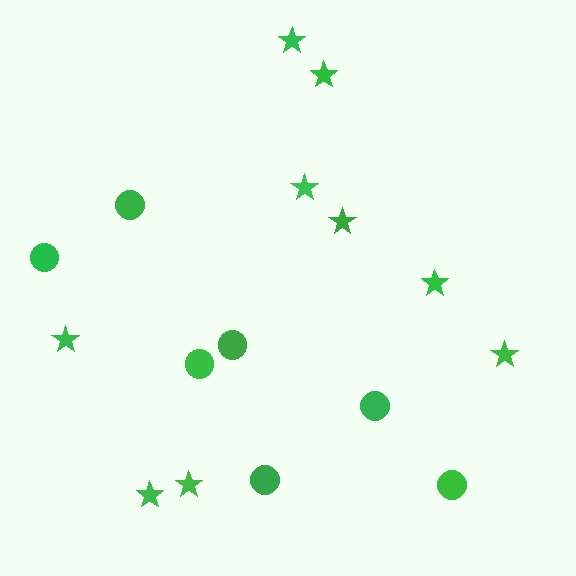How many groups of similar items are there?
There are 2 groups: one group of circles (7) and one group of stars (9).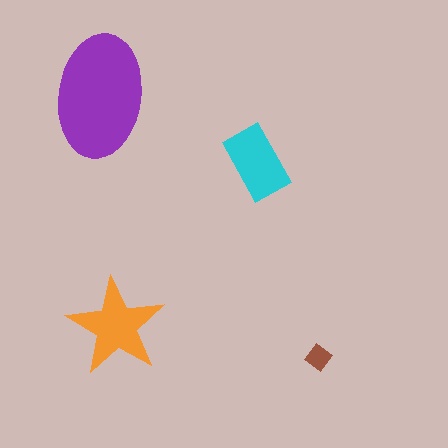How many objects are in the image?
There are 4 objects in the image.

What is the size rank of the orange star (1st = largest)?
2nd.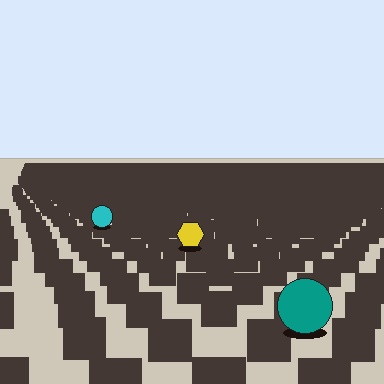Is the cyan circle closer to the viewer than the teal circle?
No. The teal circle is closer — you can tell from the texture gradient: the ground texture is coarser near it.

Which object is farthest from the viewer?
The cyan circle is farthest from the viewer. It appears smaller and the ground texture around it is denser.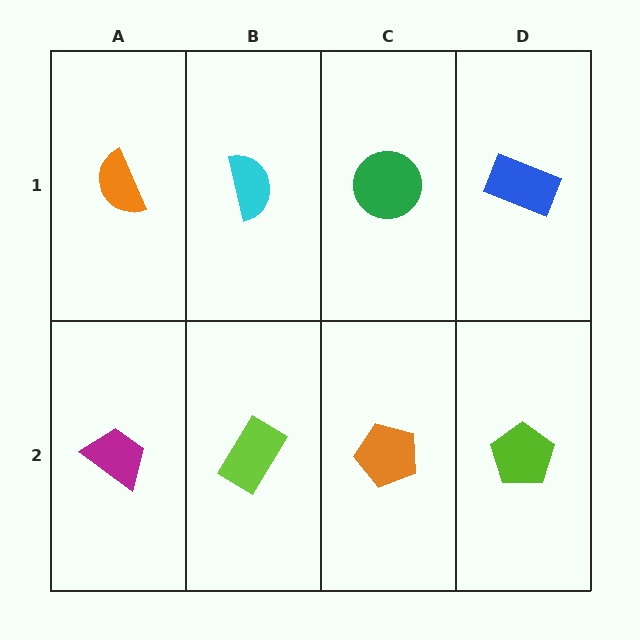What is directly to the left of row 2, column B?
A magenta trapezoid.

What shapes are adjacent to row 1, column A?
A magenta trapezoid (row 2, column A), a cyan semicircle (row 1, column B).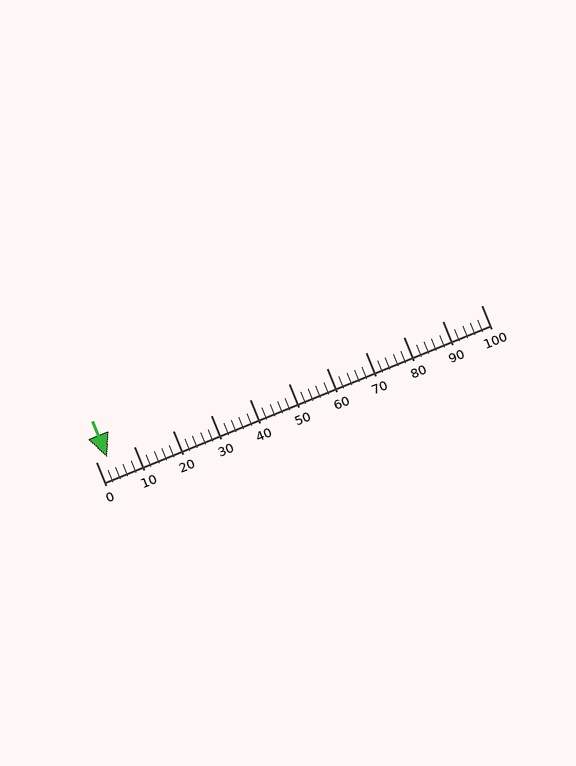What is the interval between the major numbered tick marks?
The major tick marks are spaced 10 units apart.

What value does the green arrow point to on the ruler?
The green arrow points to approximately 3.